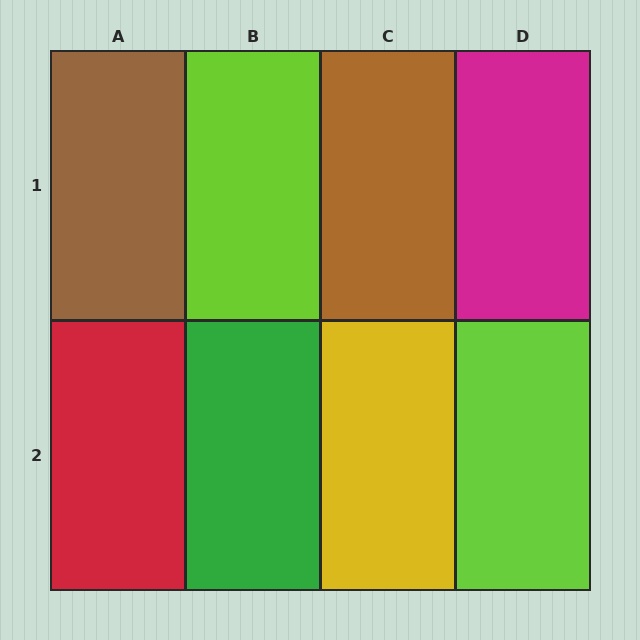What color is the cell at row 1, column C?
Brown.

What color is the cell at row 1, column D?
Magenta.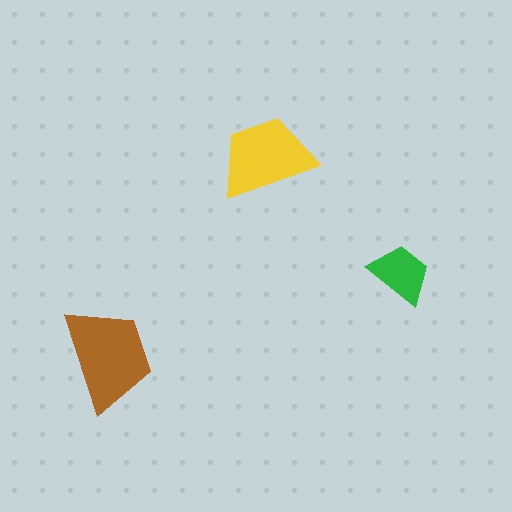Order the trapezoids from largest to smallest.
the brown one, the yellow one, the green one.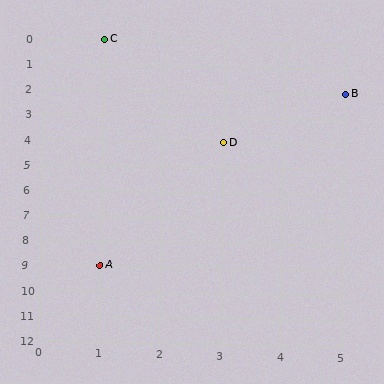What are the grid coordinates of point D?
Point D is at grid coordinates (3, 4).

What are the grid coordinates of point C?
Point C is at grid coordinates (1, 0).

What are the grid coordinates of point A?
Point A is at grid coordinates (1, 9).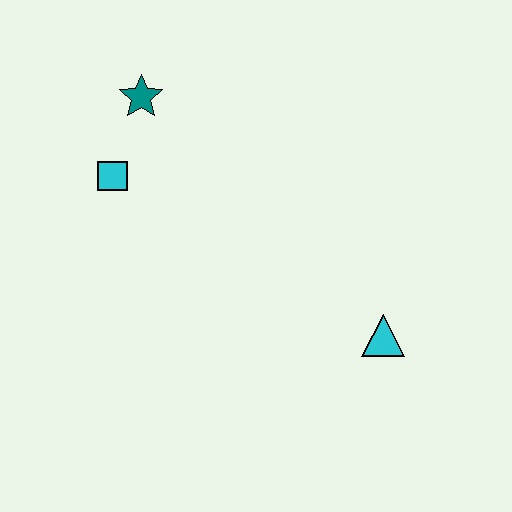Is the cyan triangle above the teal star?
No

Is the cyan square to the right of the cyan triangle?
No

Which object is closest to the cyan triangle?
The cyan square is closest to the cyan triangle.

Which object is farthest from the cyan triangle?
The teal star is farthest from the cyan triangle.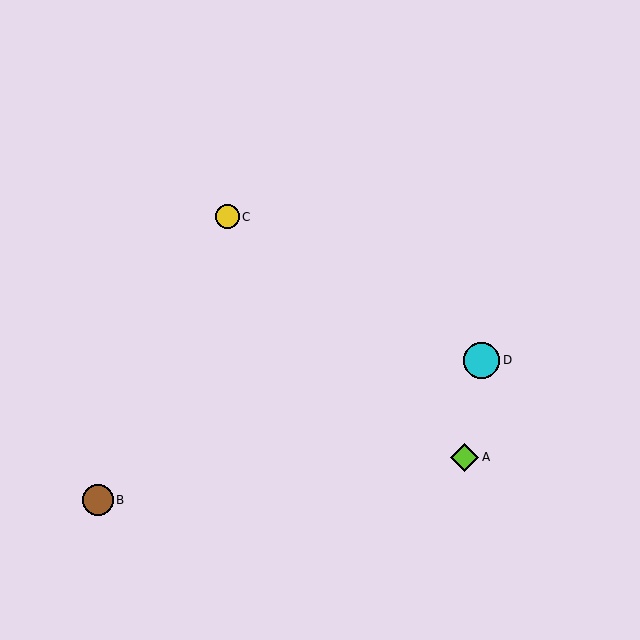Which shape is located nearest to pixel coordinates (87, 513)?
The brown circle (labeled B) at (98, 500) is nearest to that location.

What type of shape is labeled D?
Shape D is a cyan circle.